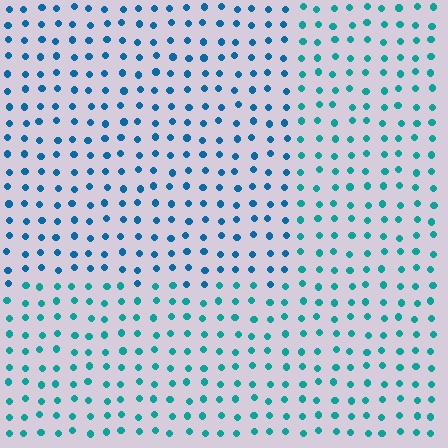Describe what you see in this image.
The image is filled with small teal elements in a uniform arrangement. A rectangle-shaped region is visible where the elements are tinted to a slightly different hue, forming a subtle color boundary.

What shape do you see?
I see a rectangle.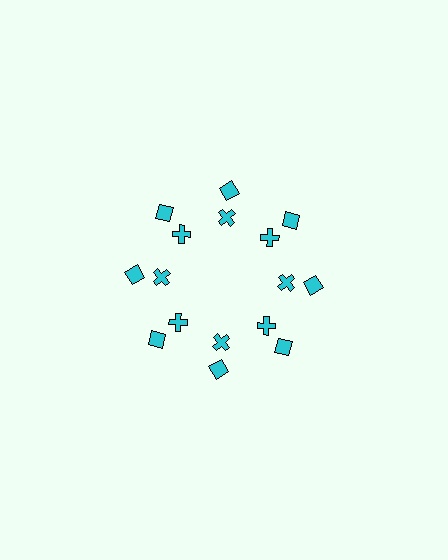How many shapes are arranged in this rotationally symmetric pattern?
There are 16 shapes, arranged in 8 groups of 2.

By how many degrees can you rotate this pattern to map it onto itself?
The pattern maps onto itself every 45 degrees of rotation.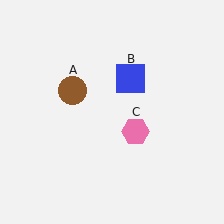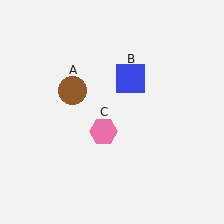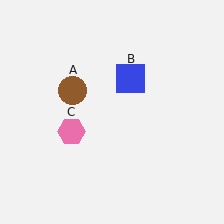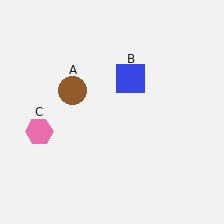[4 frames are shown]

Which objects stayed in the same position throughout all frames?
Brown circle (object A) and blue square (object B) remained stationary.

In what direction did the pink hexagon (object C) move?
The pink hexagon (object C) moved left.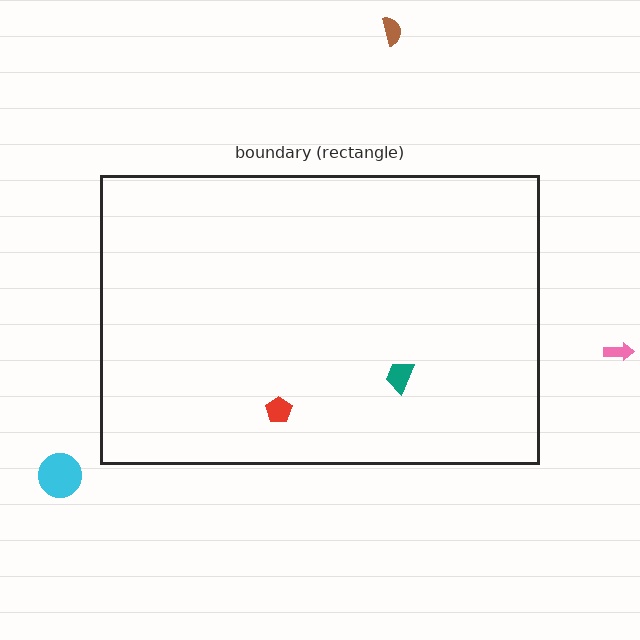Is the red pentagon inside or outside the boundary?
Inside.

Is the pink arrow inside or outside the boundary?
Outside.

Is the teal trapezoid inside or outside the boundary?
Inside.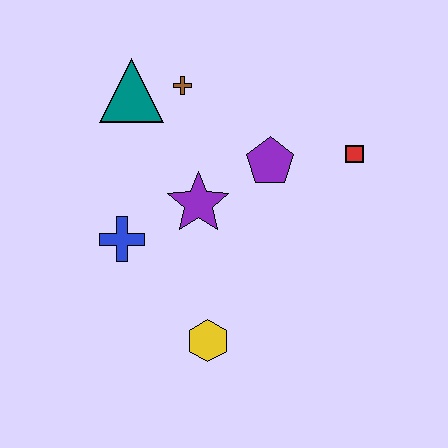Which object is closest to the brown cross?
The teal triangle is closest to the brown cross.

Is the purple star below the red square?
Yes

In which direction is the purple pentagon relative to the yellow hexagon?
The purple pentagon is above the yellow hexagon.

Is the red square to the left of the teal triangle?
No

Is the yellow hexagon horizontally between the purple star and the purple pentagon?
Yes